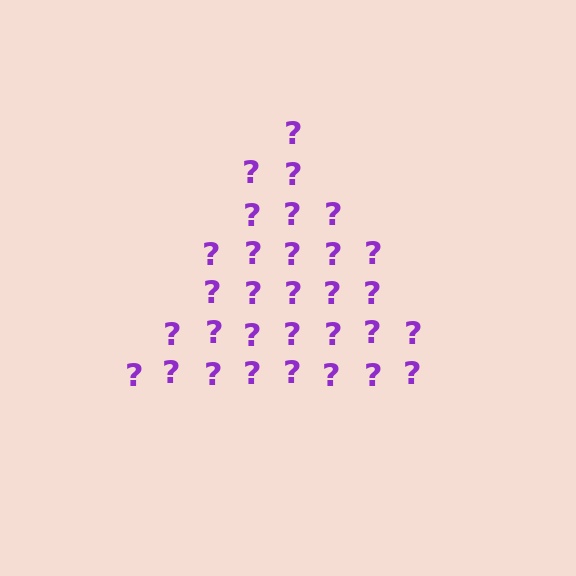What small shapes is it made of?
It is made of small question marks.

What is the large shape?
The large shape is a triangle.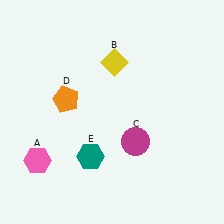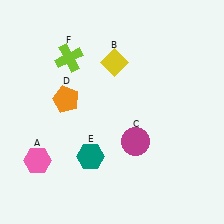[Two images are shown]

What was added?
A lime cross (F) was added in Image 2.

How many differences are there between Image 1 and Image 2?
There is 1 difference between the two images.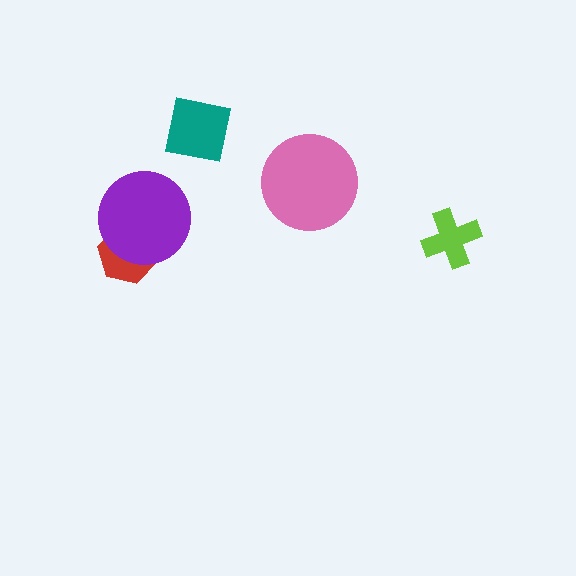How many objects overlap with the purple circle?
1 object overlaps with the purple circle.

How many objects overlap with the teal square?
0 objects overlap with the teal square.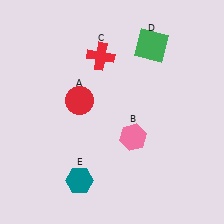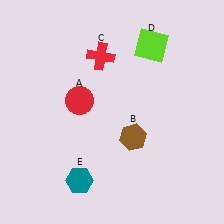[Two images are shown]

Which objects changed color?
B changed from pink to brown. D changed from green to lime.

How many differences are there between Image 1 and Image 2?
There are 2 differences between the two images.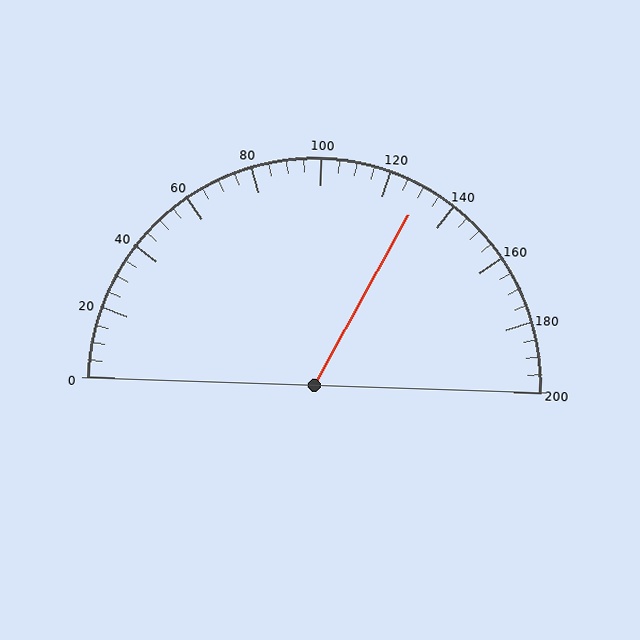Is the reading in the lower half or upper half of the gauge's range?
The reading is in the upper half of the range (0 to 200).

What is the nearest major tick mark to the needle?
The nearest major tick mark is 120.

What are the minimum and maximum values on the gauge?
The gauge ranges from 0 to 200.